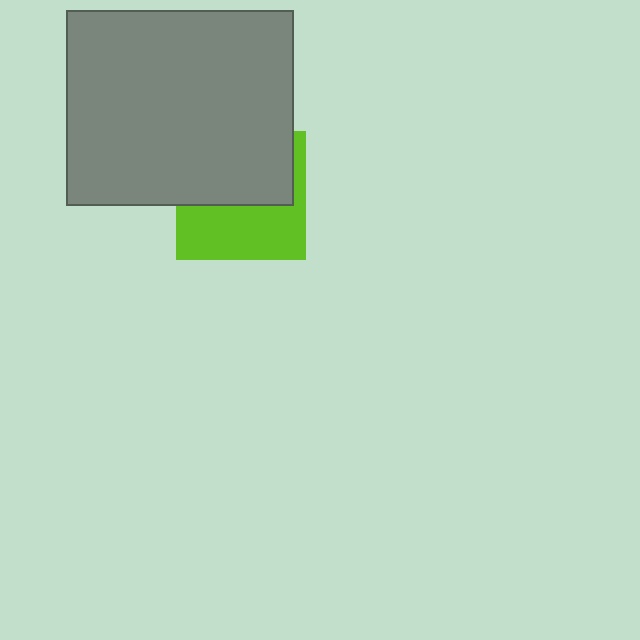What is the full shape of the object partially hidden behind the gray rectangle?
The partially hidden object is a lime square.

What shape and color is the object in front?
The object in front is a gray rectangle.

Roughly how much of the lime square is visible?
About half of it is visible (roughly 48%).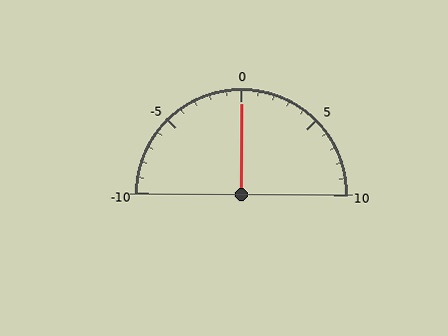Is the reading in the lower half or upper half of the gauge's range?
The reading is in the upper half of the range (-10 to 10).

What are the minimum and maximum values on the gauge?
The gauge ranges from -10 to 10.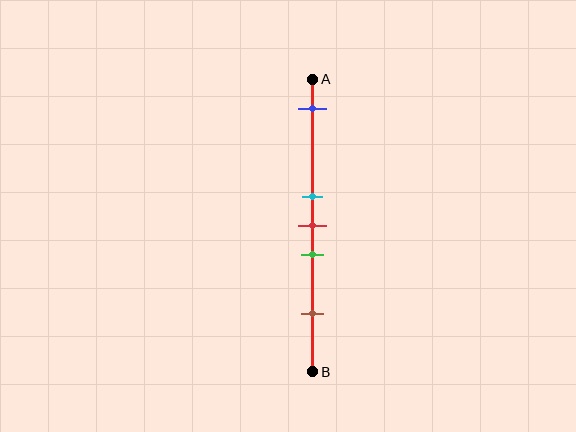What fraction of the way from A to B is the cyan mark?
The cyan mark is approximately 40% (0.4) of the way from A to B.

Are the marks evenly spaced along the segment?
No, the marks are not evenly spaced.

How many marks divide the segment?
There are 5 marks dividing the segment.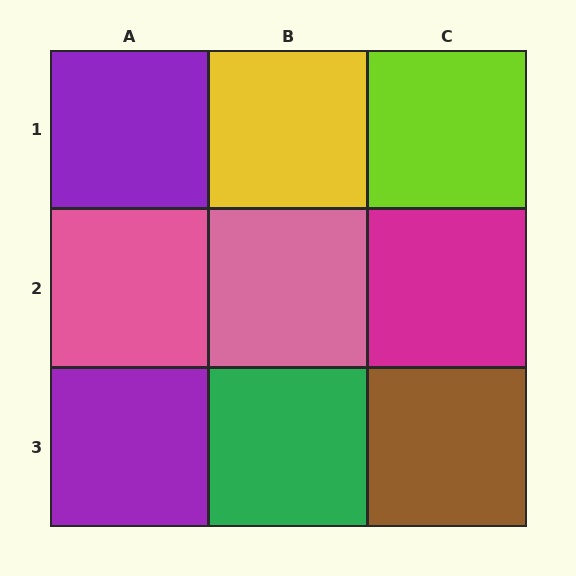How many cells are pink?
2 cells are pink.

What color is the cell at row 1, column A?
Purple.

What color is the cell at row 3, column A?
Purple.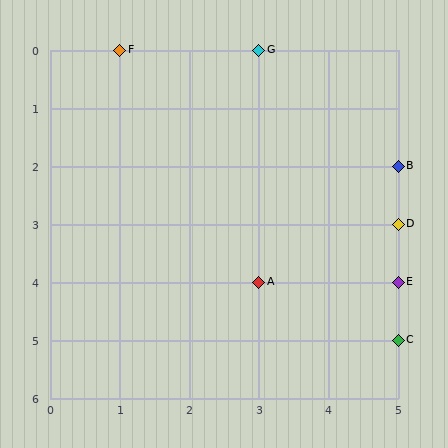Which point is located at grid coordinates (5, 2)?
Point B is at (5, 2).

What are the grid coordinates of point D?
Point D is at grid coordinates (5, 3).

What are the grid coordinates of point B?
Point B is at grid coordinates (5, 2).